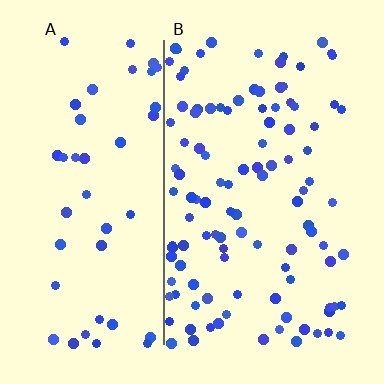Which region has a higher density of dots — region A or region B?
B (the right).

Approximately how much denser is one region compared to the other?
Approximately 2.3× — region B over region A.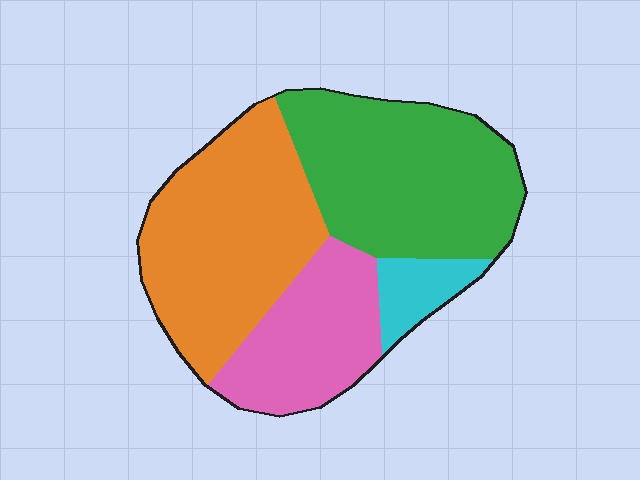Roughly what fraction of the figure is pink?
Pink takes up about one fifth (1/5) of the figure.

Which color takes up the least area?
Cyan, at roughly 5%.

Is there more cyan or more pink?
Pink.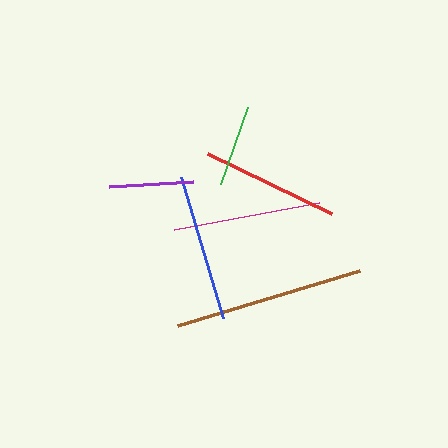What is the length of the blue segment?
The blue segment is approximately 147 pixels long.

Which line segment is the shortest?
The green line is the shortest at approximately 81 pixels.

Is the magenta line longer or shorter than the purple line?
The magenta line is longer than the purple line.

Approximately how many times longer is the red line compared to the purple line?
The red line is approximately 1.6 times the length of the purple line.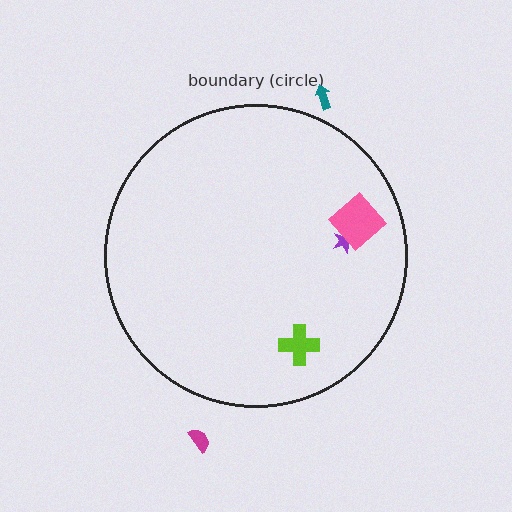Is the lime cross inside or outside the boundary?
Inside.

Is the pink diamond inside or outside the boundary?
Inside.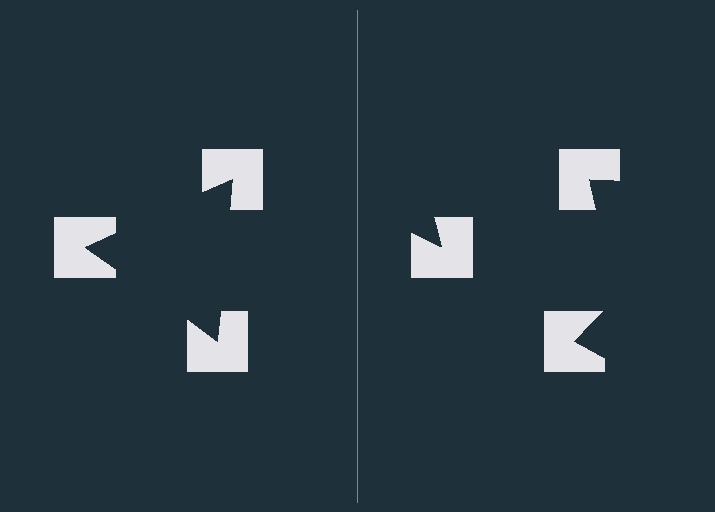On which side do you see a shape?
An illusory triangle appears on the left side. On the right side the wedge cuts are rotated, so no coherent shape forms.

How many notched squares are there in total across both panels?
6 — 3 on each side.